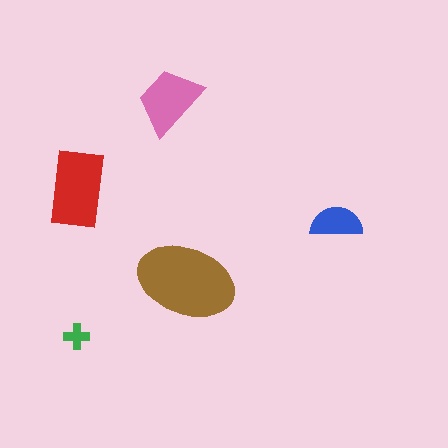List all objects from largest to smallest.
The brown ellipse, the red rectangle, the pink trapezoid, the blue semicircle, the green cross.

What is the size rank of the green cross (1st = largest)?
5th.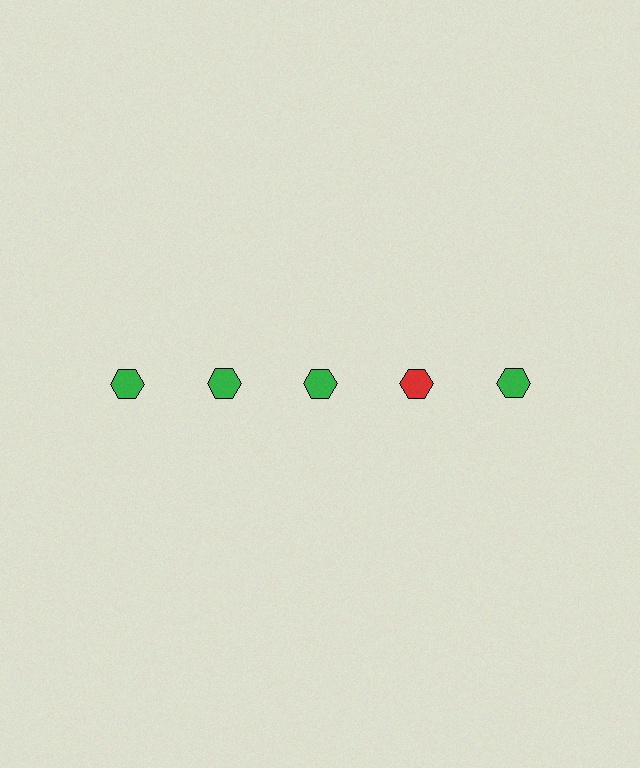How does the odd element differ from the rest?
It has a different color: red instead of green.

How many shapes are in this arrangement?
There are 5 shapes arranged in a grid pattern.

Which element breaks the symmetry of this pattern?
The red hexagon in the top row, second from right column breaks the symmetry. All other shapes are green hexagons.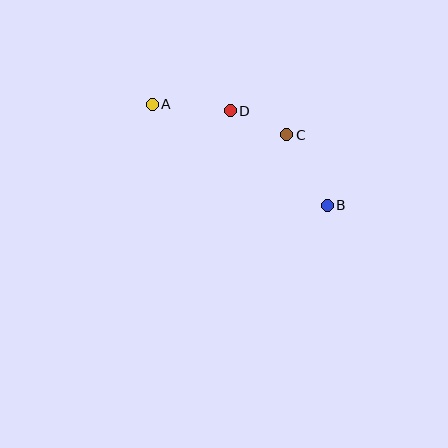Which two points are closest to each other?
Points C and D are closest to each other.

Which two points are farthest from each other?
Points A and B are farthest from each other.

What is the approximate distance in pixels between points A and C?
The distance between A and C is approximately 138 pixels.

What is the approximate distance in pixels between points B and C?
The distance between B and C is approximately 81 pixels.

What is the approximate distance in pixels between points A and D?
The distance between A and D is approximately 78 pixels.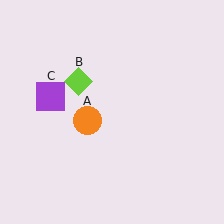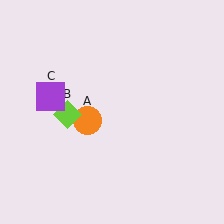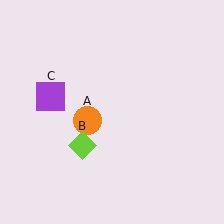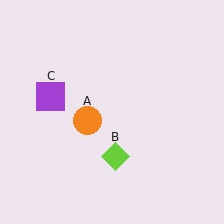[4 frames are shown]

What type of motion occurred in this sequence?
The lime diamond (object B) rotated counterclockwise around the center of the scene.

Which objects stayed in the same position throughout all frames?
Orange circle (object A) and purple square (object C) remained stationary.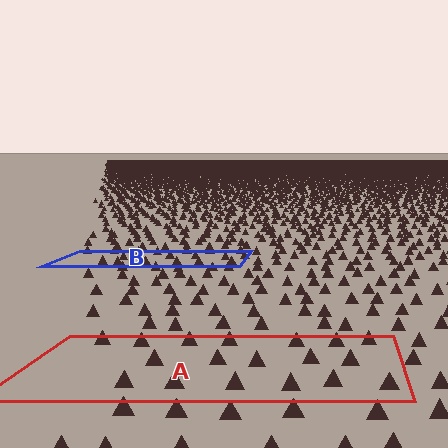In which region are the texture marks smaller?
The texture marks are smaller in region B, because it is farther away.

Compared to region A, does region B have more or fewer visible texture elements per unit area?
Region B has more texture elements per unit area — they are packed more densely because it is farther away.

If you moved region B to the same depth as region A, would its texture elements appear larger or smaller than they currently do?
They would appear larger. At a closer depth, the same texture elements are projected at a bigger on-screen size.